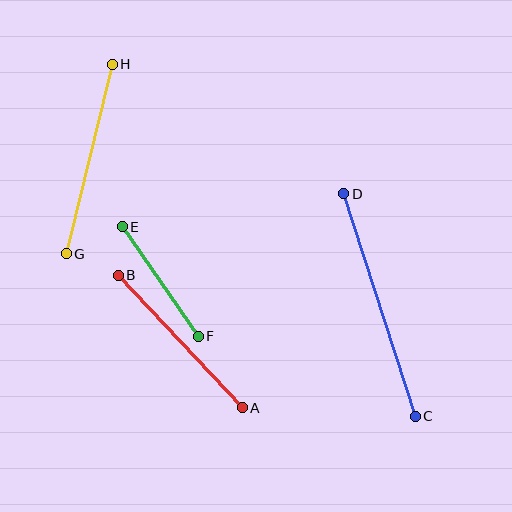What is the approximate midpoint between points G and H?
The midpoint is at approximately (89, 159) pixels.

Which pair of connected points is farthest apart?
Points C and D are farthest apart.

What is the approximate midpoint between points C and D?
The midpoint is at approximately (380, 305) pixels.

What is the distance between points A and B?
The distance is approximately 182 pixels.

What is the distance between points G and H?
The distance is approximately 195 pixels.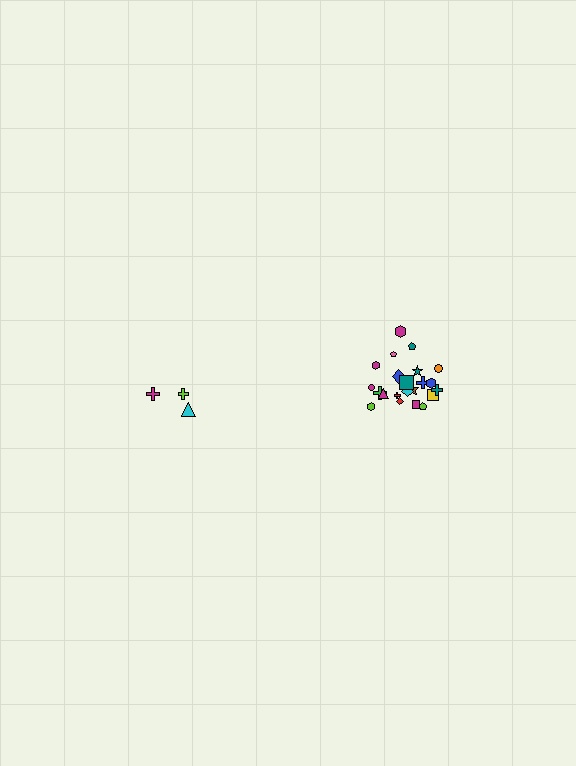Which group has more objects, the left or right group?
The right group.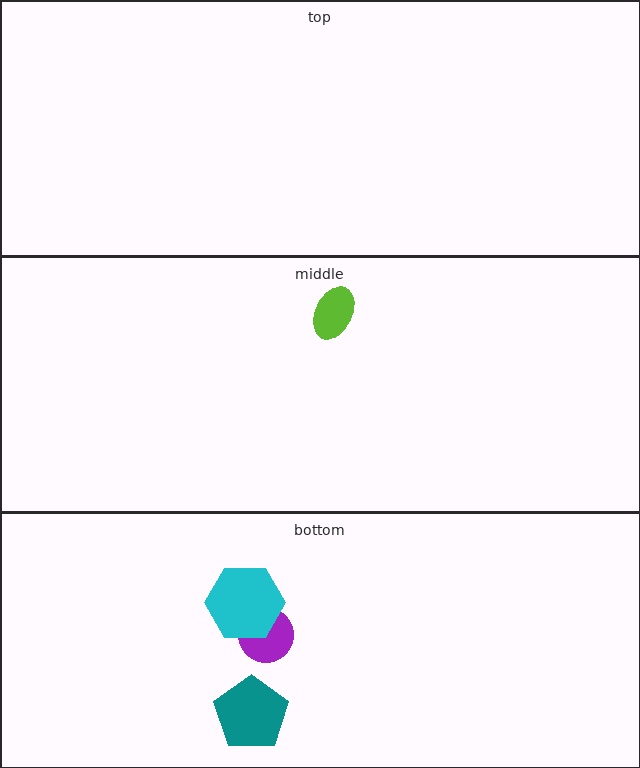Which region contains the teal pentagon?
The bottom region.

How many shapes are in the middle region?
1.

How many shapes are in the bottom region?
3.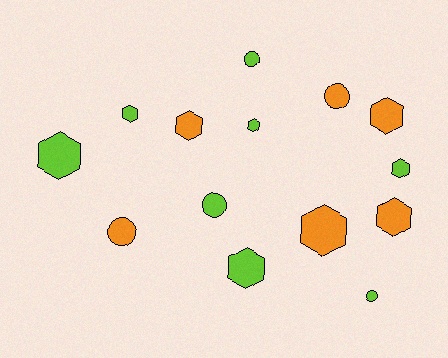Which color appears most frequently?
Lime, with 8 objects.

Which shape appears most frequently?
Hexagon, with 9 objects.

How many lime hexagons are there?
There are 5 lime hexagons.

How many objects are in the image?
There are 14 objects.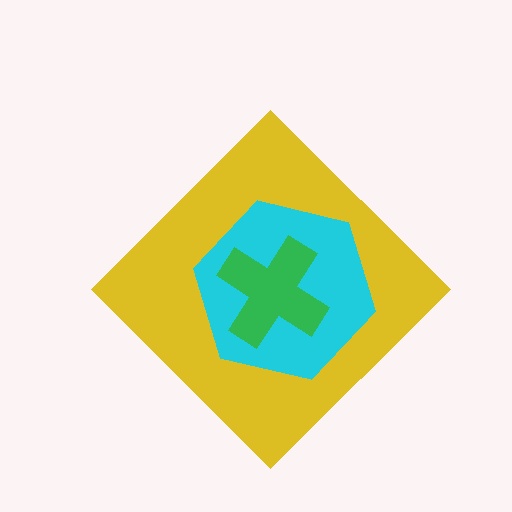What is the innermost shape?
The green cross.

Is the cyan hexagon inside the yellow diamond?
Yes.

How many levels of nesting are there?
3.